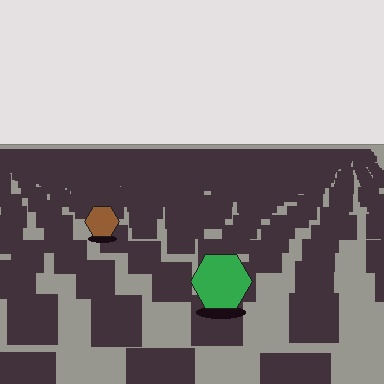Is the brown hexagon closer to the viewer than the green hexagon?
No. The green hexagon is closer — you can tell from the texture gradient: the ground texture is coarser near it.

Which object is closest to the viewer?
The green hexagon is closest. The texture marks near it are larger and more spread out.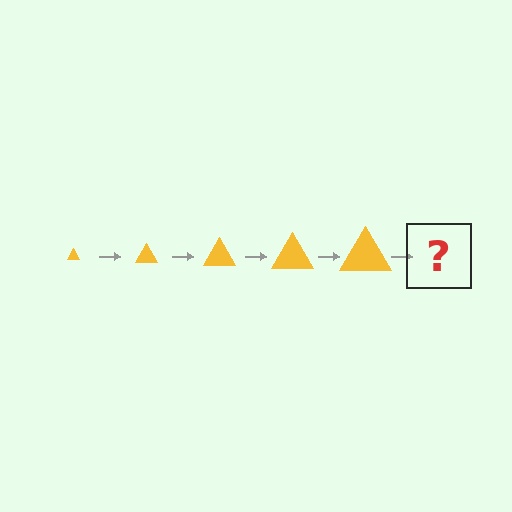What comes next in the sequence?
The next element should be a yellow triangle, larger than the previous one.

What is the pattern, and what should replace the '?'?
The pattern is that the triangle gets progressively larger each step. The '?' should be a yellow triangle, larger than the previous one.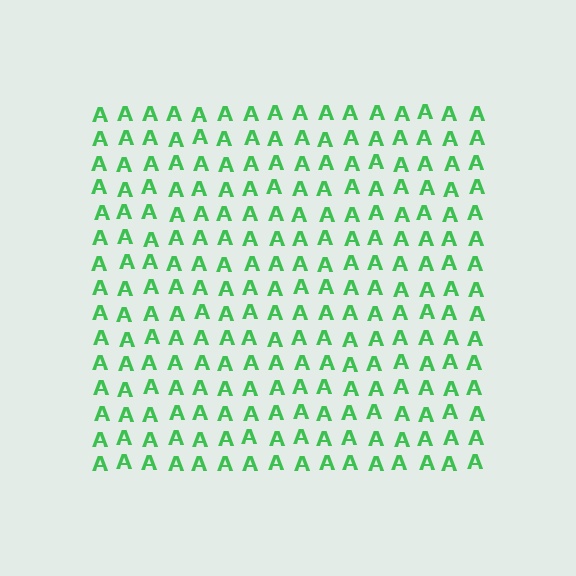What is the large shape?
The large shape is a square.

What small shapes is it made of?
It is made of small letter A's.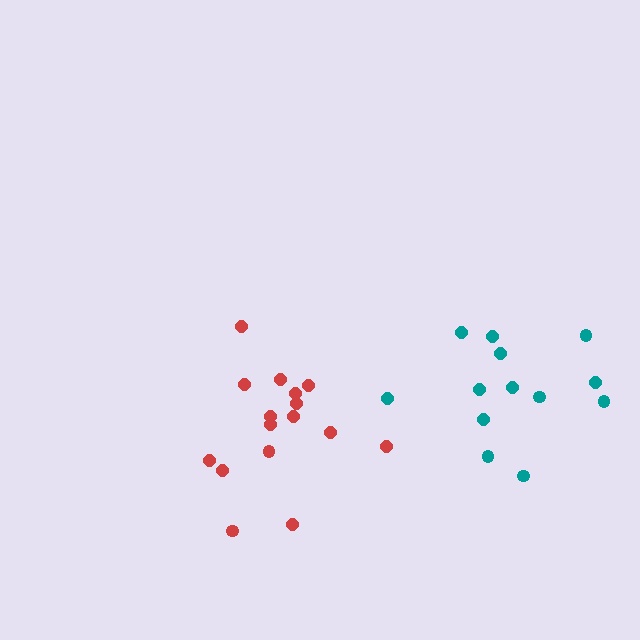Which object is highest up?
The teal cluster is topmost.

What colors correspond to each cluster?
The clusters are colored: red, teal.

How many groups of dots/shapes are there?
There are 2 groups.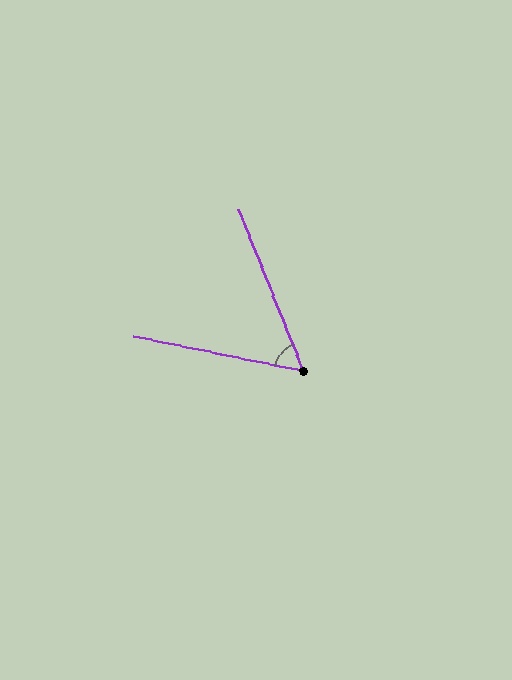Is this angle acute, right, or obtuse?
It is acute.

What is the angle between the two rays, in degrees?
Approximately 57 degrees.